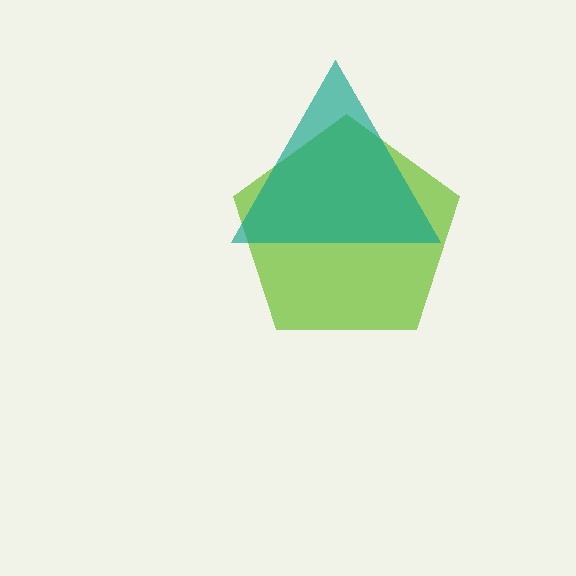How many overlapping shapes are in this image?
There are 2 overlapping shapes in the image.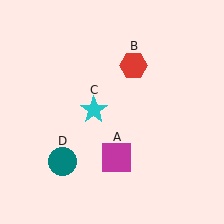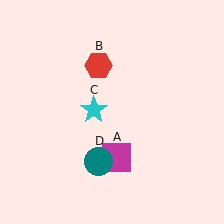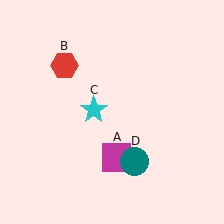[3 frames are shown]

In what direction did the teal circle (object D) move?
The teal circle (object D) moved right.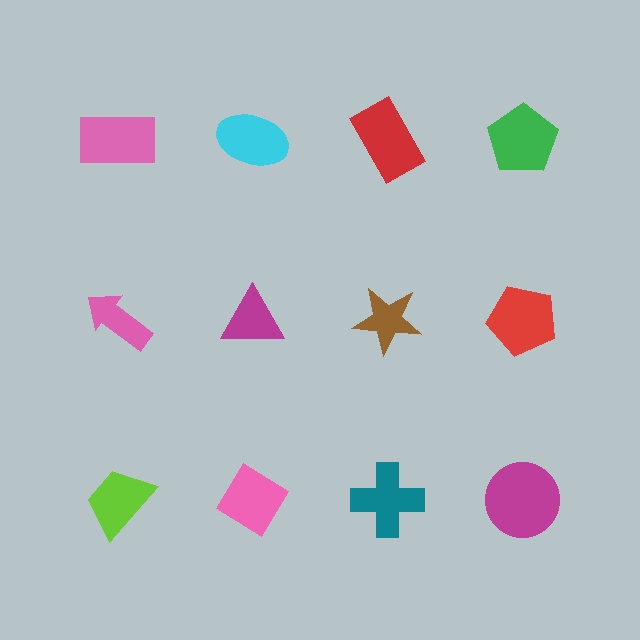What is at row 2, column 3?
A brown star.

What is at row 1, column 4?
A green pentagon.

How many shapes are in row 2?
4 shapes.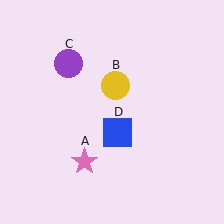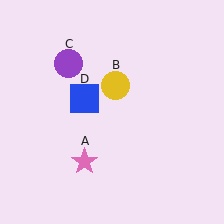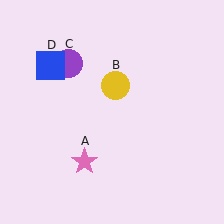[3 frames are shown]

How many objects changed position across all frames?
1 object changed position: blue square (object D).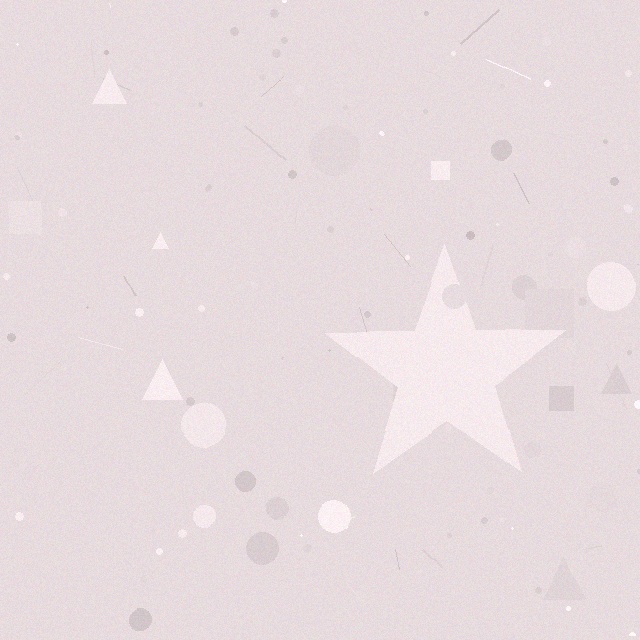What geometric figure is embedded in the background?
A star is embedded in the background.